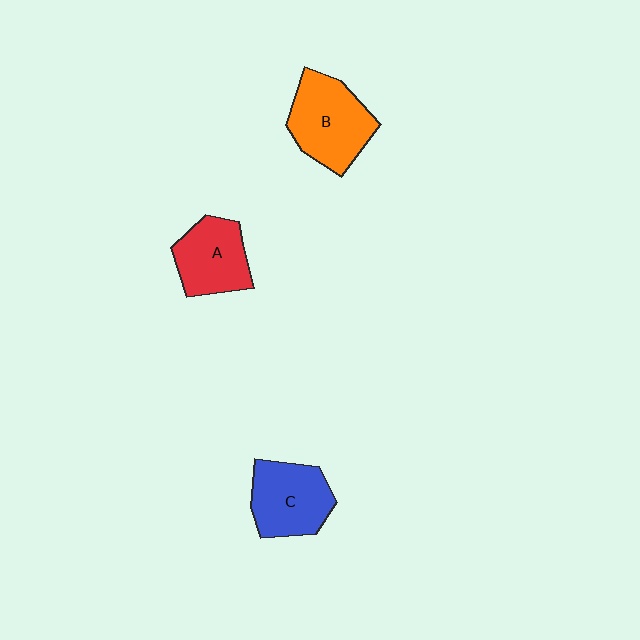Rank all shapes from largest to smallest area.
From largest to smallest: B (orange), C (blue), A (red).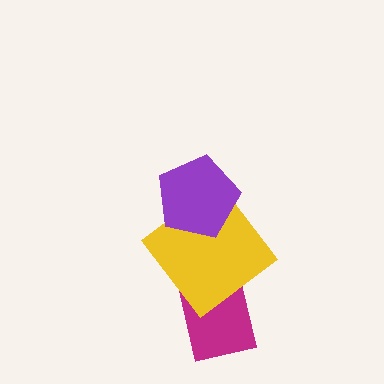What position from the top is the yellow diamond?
The yellow diamond is 2nd from the top.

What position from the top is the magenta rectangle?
The magenta rectangle is 3rd from the top.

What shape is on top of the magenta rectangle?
The yellow diamond is on top of the magenta rectangle.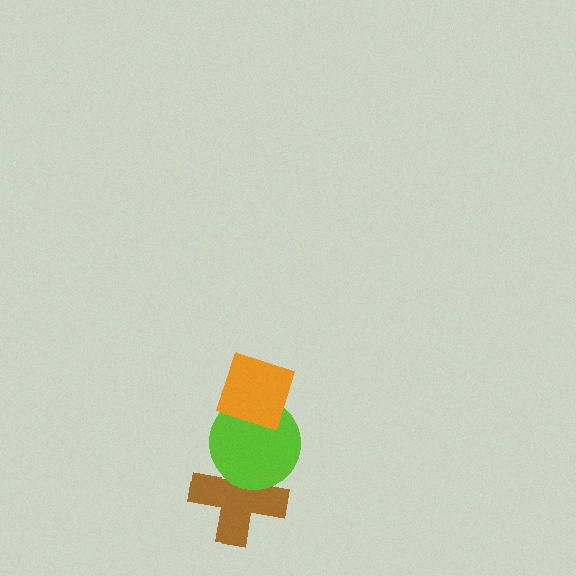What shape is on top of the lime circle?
The orange diamond is on top of the lime circle.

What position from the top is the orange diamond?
The orange diamond is 1st from the top.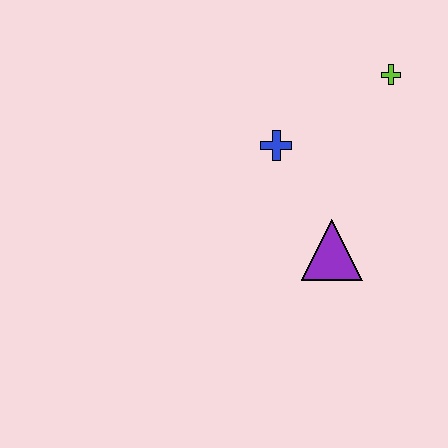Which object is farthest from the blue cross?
The lime cross is farthest from the blue cross.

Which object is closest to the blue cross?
The purple triangle is closest to the blue cross.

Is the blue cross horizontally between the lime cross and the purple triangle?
No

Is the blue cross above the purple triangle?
Yes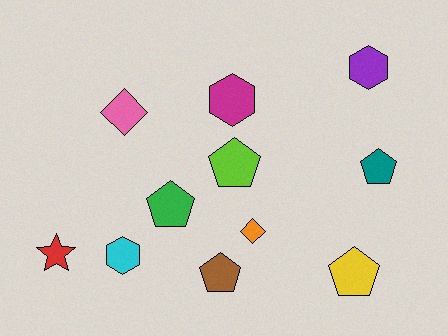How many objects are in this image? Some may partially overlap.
There are 11 objects.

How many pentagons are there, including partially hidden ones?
There are 5 pentagons.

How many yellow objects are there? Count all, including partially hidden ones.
There is 1 yellow object.